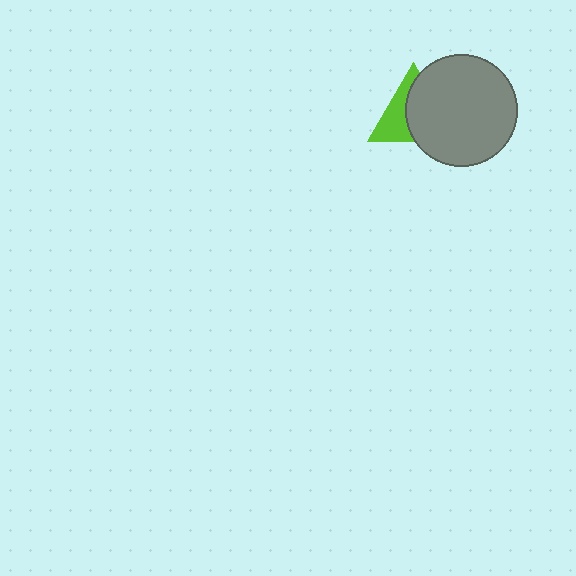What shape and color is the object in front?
The object in front is a gray circle.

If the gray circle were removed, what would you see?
You would see the complete lime triangle.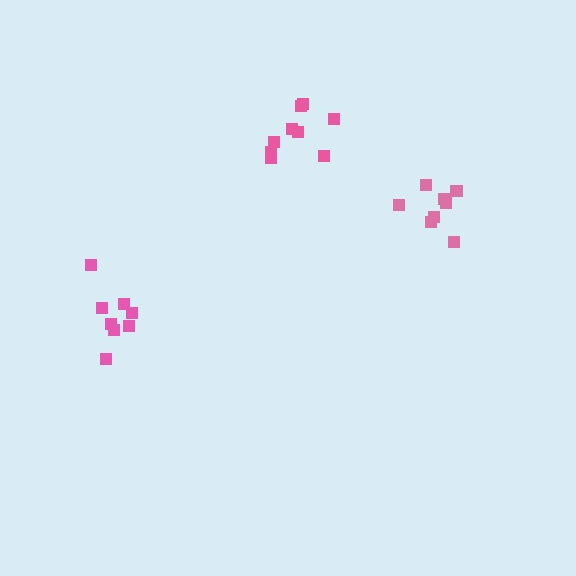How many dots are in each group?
Group 1: 8 dots, Group 2: 8 dots, Group 3: 9 dots (25 total).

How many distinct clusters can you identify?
There are 3 distinct clusters.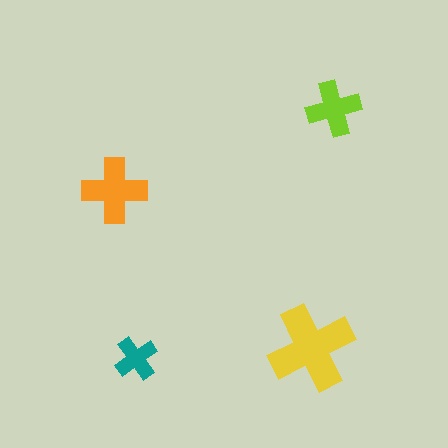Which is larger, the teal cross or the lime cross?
The lime one.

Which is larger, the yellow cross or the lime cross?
The yellow one.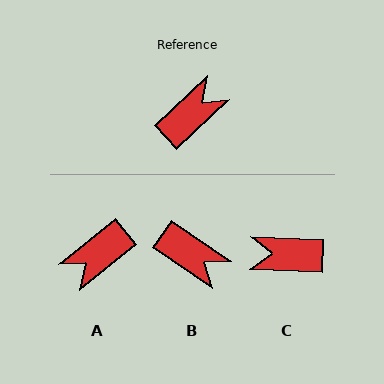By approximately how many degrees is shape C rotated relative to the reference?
Approximately 134 degrees counter-clockwise.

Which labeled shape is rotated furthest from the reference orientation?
A, about 175 degrees away.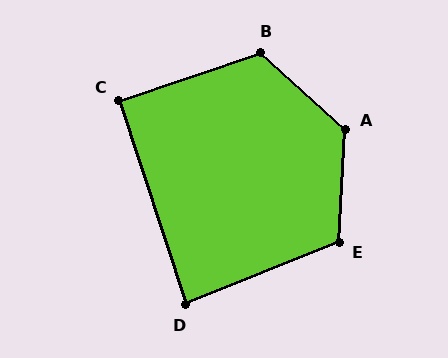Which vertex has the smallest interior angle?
D, at approximately 86 degrees.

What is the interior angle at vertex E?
Approximately 115 degrees (obtuse).